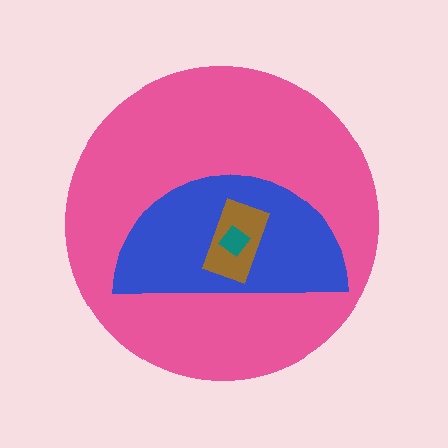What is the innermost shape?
The teal diamond.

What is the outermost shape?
The pink circle.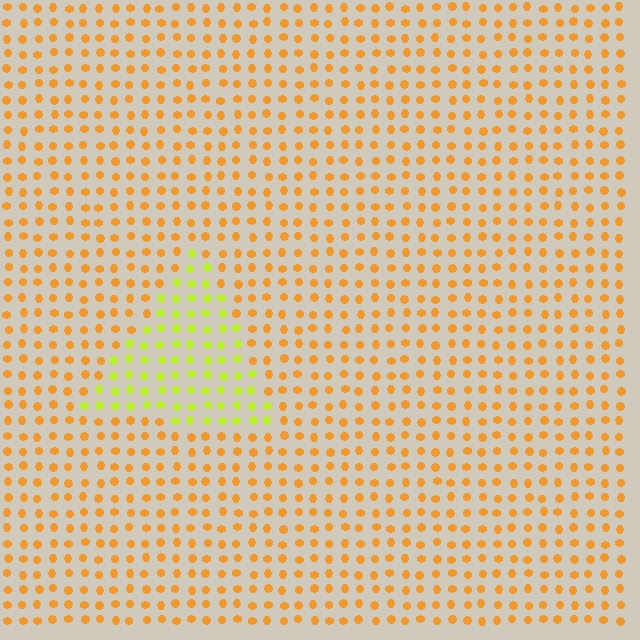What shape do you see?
I see a triangle.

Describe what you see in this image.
The image is filled with small orange elements in a uniform arrangement. A triangle-shaped region is visible where the elements are tinted to a slightly different hue, forming a subtle color boundary.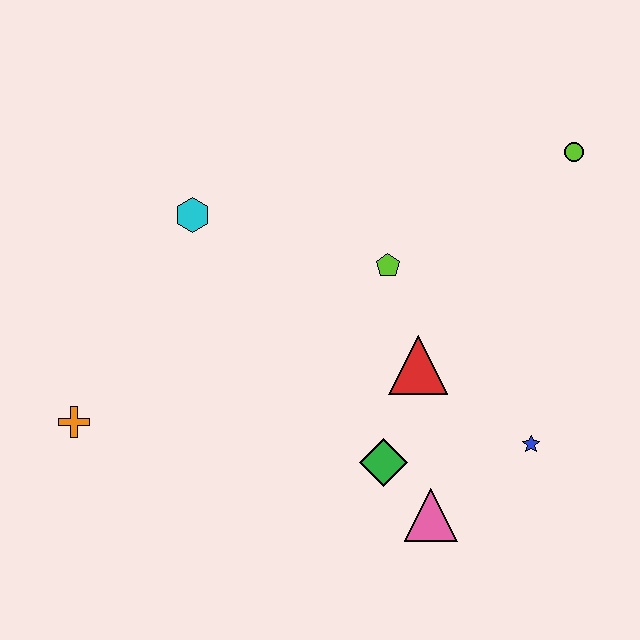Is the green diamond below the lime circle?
Yes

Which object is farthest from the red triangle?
The orange cross is farthest from the red triangle.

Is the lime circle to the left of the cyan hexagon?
No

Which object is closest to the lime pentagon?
The red triangle is closest to the lime pentagon.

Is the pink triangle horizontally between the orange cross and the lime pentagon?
No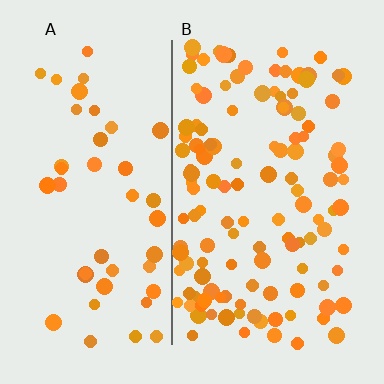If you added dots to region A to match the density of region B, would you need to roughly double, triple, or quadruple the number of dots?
Approximately triple.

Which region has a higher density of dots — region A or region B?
B (the right).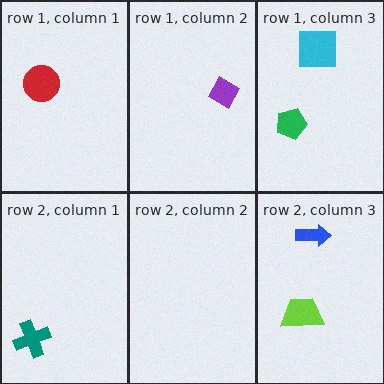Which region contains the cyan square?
The row 1, column 3 region.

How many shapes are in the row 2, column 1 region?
1.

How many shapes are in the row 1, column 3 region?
2.